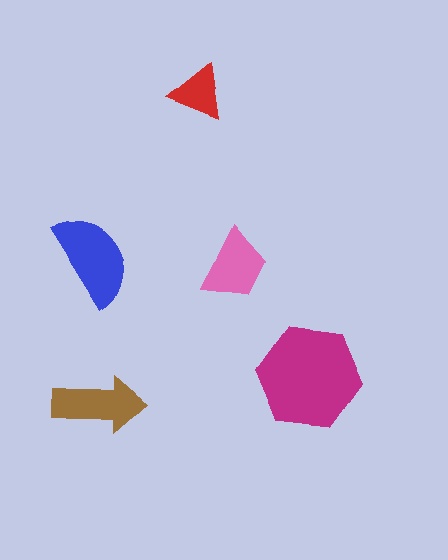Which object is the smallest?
The red triangle.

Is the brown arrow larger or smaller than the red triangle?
Larger.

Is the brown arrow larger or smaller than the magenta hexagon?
Smaller.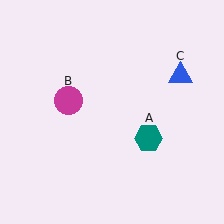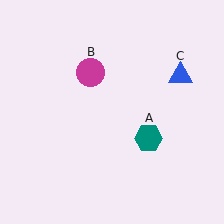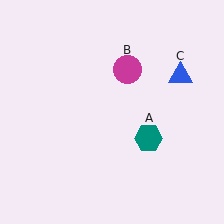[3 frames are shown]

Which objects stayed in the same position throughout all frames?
Teal hexagon (object A) and blue triangle (object C) remained stationary.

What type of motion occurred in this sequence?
The magenta circle (object B) rotated clockwise around the center of the scene.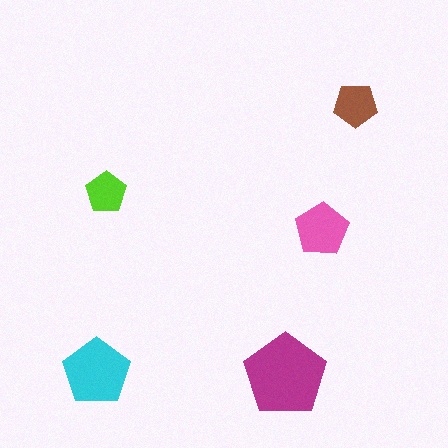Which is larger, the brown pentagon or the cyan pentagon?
The cyan one.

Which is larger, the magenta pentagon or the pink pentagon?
The magenta one.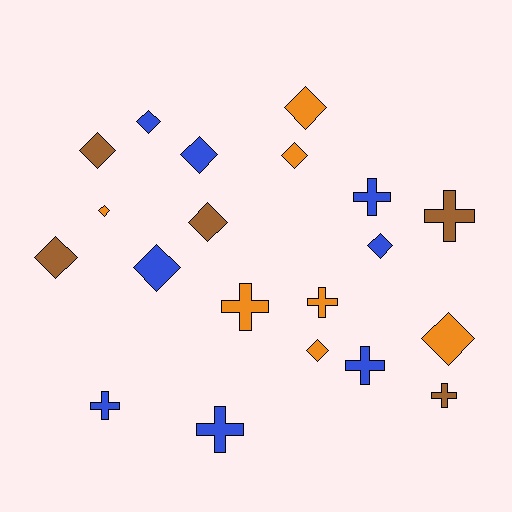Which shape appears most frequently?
Diamond, with 12 objects.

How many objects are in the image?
There are 20 objects.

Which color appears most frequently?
Blue, with 8 objects.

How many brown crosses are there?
There are 2 brown crosses.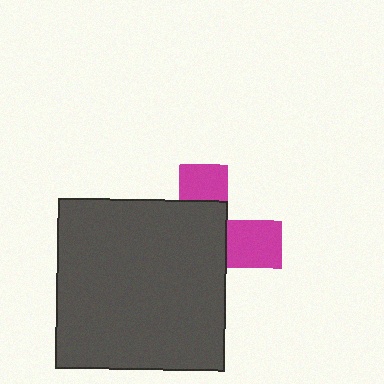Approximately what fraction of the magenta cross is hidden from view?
Roughly 66% of the magenta cross is hidden behind the dark gray square.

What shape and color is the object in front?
The object in front is a dark gray square.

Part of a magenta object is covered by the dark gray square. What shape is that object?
It is a cross.